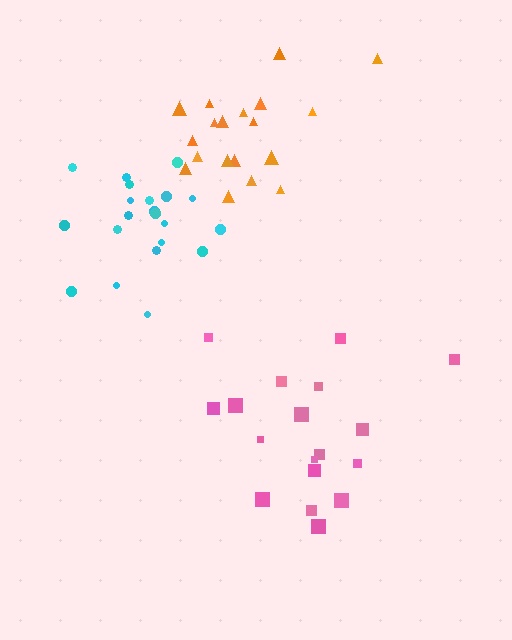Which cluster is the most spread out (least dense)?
Pink.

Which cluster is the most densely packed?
Cyan.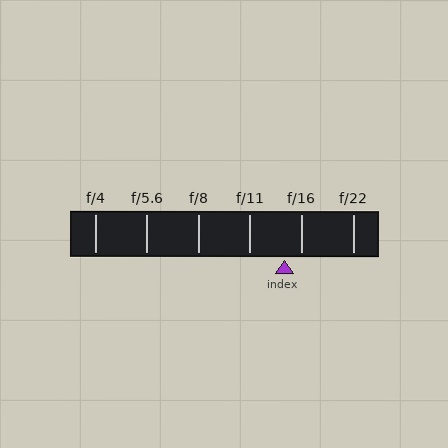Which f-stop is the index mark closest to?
The index mark is closest to f/16.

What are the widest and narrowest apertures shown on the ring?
The widest aperture shown is f/4 and the narrowest is f/22.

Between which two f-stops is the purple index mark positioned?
The index mark is between f/11 and f/16.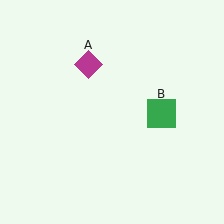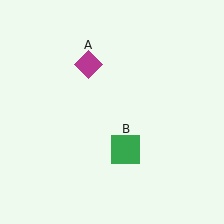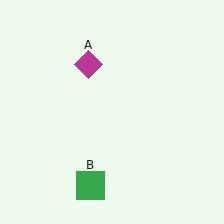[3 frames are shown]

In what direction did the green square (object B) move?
The green square (object B) moved down and to the left.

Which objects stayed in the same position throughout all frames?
Magenta diamond (object A) remained stationary.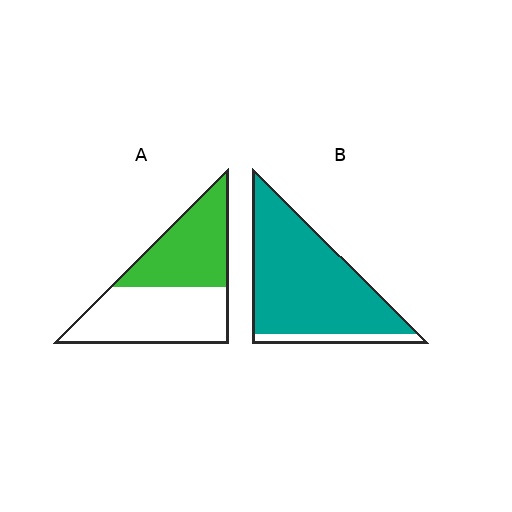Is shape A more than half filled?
No.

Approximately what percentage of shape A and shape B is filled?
A is approximately 45% and B is approximately 90%.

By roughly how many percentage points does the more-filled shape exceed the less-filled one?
By roughly 45 percentage points (B over A).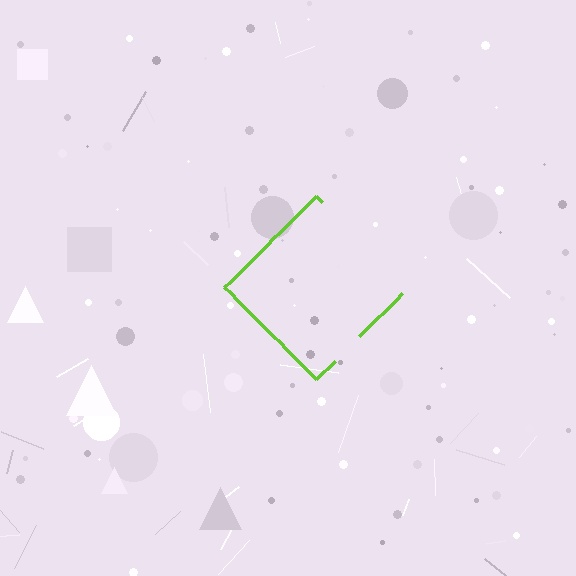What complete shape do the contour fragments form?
The contour fragments form a diamond.